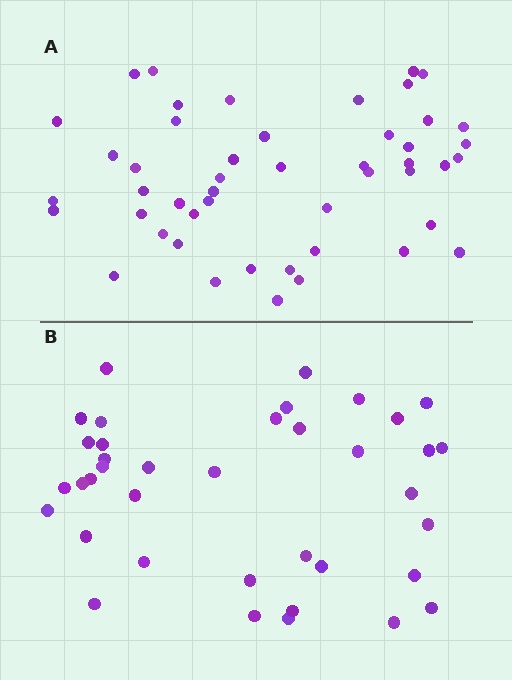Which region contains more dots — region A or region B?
Region A (the top region) has more dots.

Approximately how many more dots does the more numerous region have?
Region A has roughly 10 or so more dots than region B.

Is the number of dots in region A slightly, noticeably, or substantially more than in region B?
Region A has noticeably more, but not dramatically so. The ratio is roughly 1.3 to 1.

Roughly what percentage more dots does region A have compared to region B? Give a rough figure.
About 25% more.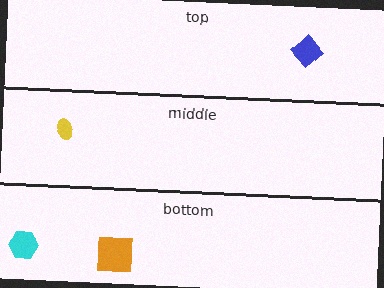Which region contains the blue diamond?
The top region.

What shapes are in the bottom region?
The cyan hexagon, the orange square.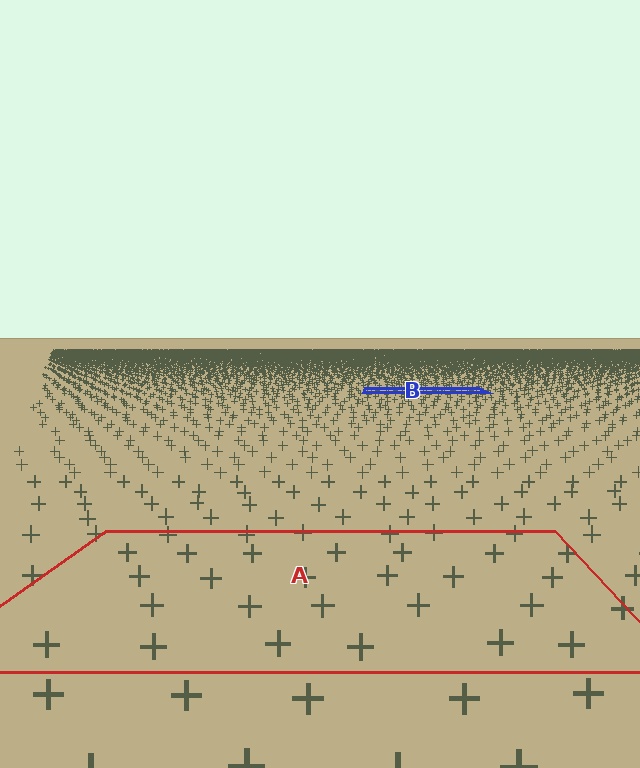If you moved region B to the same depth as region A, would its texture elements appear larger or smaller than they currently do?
They would appear larger. At a closer depth, the same texture elements are projected at a bigger on-screen size.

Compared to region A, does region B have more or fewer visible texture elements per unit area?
Region B has more texture elements per unit area — they are packed more densely because it is farther away.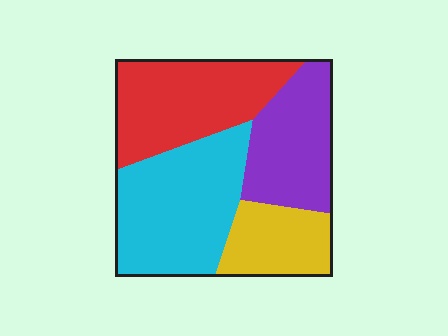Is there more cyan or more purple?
Cyan.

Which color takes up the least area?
Yellow, at roughly 15%.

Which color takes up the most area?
Cyan, at roughly 35%.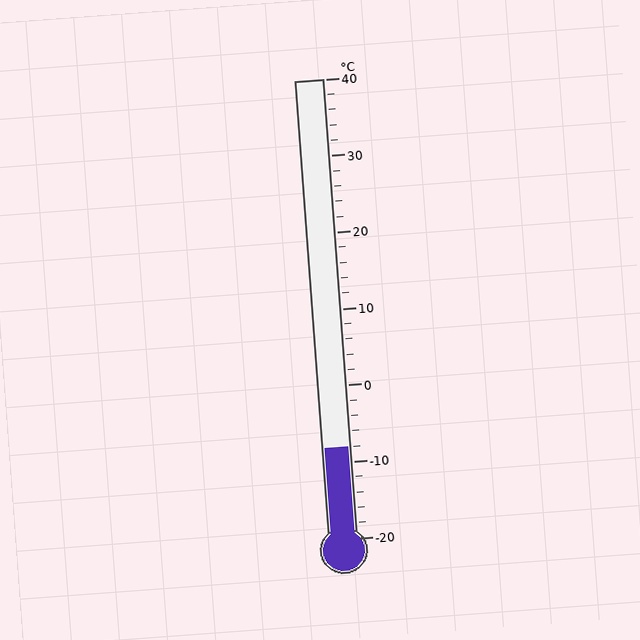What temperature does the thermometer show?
The thermometer shows approximately -8°C.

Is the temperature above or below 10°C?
The temperature is below 10°C.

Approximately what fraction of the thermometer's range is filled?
The thermometer is filled to approximately 20% of its range.